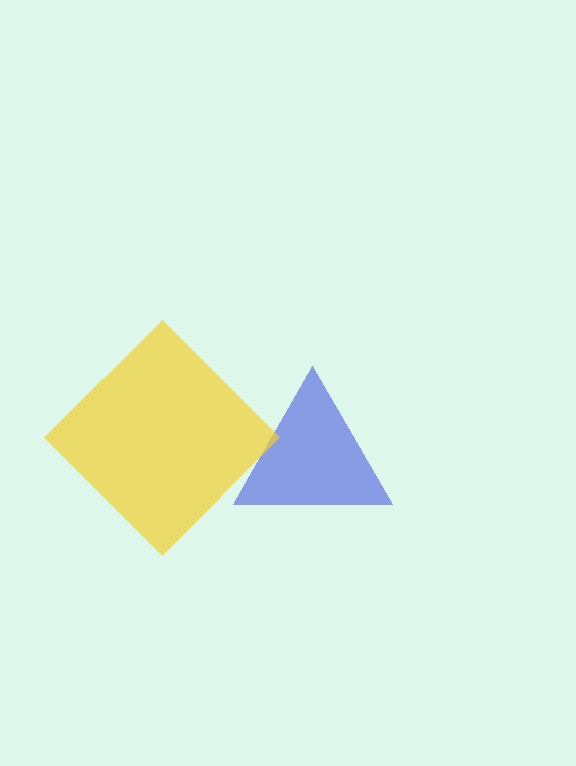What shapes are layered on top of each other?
The layered shapes are: a blue triangle, a yellow diamond.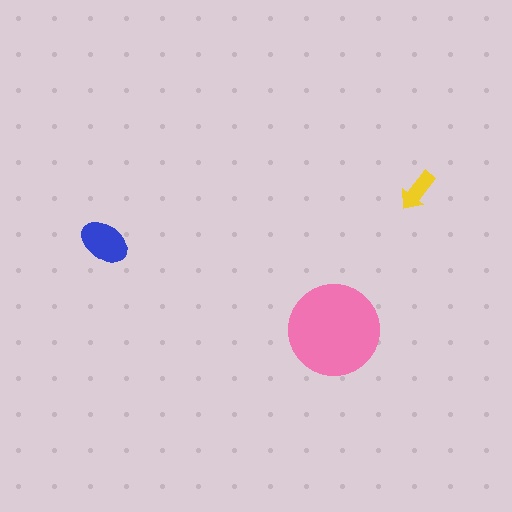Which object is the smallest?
The yellow arrow.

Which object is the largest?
The pink circle.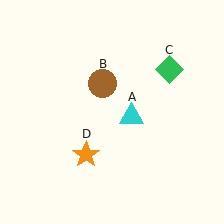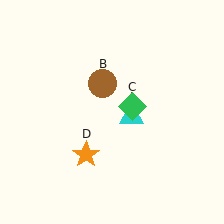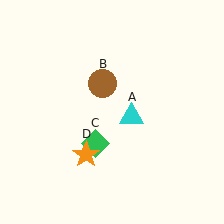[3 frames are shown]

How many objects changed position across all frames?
1 object changed position: green diamond (object C).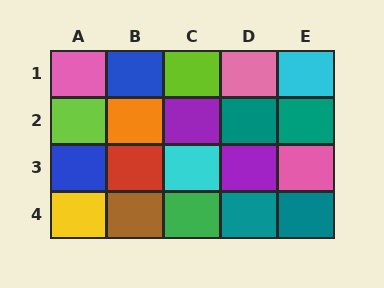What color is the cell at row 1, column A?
Pink.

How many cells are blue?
2 cells are blue.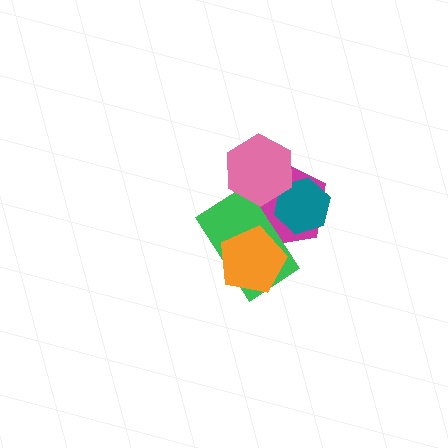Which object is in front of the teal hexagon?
The pink hexagon is in front of the teal hexagon.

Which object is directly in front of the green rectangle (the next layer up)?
The teal hexagon is directly in front of the green rectangle.